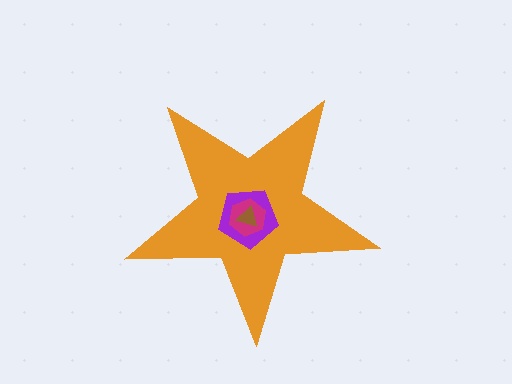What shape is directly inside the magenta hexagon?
The brown triangle.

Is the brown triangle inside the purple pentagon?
Yes.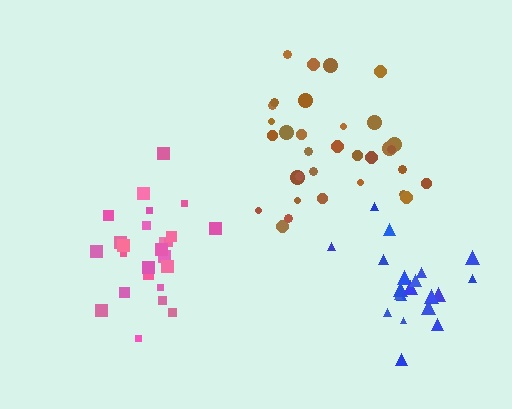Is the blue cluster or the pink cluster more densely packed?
Pink.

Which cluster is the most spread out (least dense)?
Brown.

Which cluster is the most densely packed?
Pink.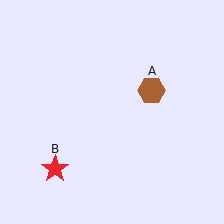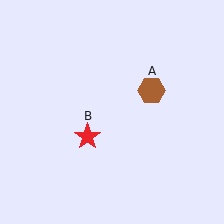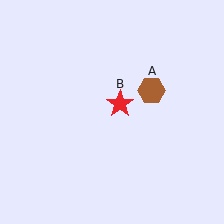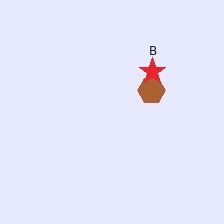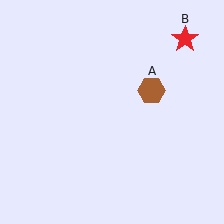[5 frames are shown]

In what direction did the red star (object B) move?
The red star (object B) moved up and to the right.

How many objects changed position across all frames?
1 object changed position: red star (object B).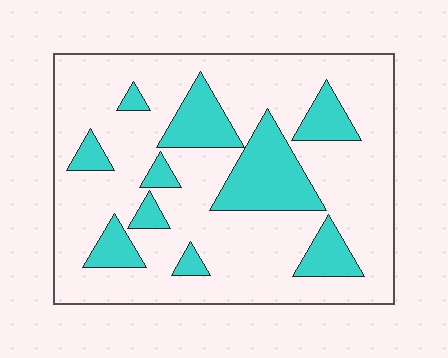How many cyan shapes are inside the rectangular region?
10.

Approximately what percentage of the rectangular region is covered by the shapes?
Approximately 25%.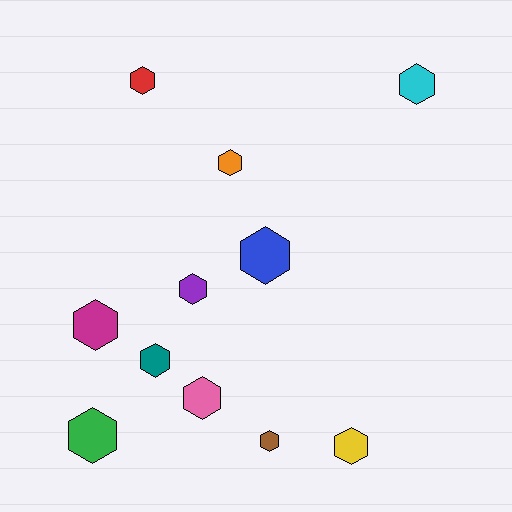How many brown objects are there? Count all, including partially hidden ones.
There is 1 brown object.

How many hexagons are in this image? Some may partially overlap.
There are 11 hexagons.